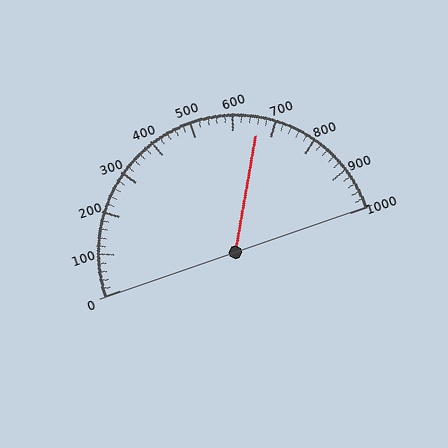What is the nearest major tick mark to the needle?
The nearest major tick mark is 700.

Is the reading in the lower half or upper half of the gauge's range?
The reading is in the upper half of the range (0 to 1000).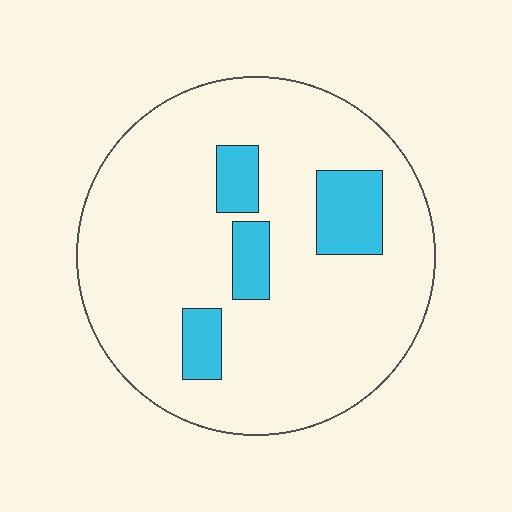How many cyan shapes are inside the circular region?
4.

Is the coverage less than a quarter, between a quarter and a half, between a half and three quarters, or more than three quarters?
Less than a quarter.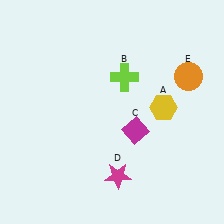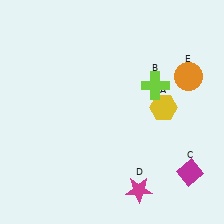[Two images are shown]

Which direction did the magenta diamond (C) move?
The magenta diamond (C) moved right.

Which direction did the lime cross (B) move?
The lime cross (B) moved right.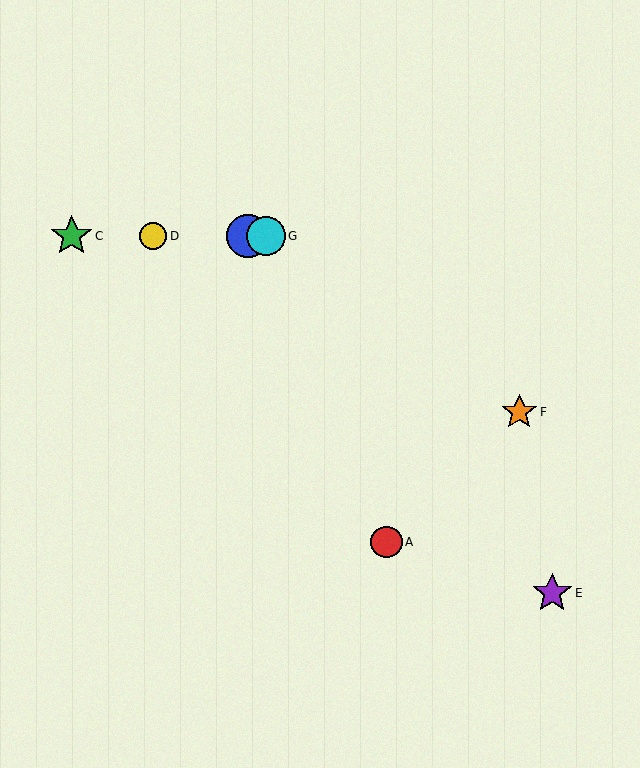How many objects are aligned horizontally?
4 objects (B, C, D, G) are aligned horizontally.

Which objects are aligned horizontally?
Objects B, C, D, G are aligned horizontally.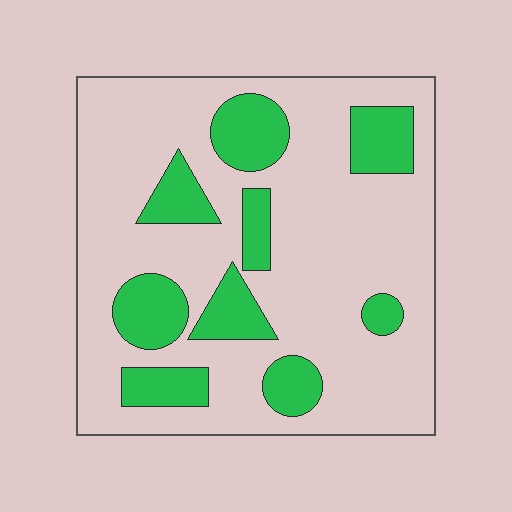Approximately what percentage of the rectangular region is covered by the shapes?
Approximately 25%.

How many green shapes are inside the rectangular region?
9.